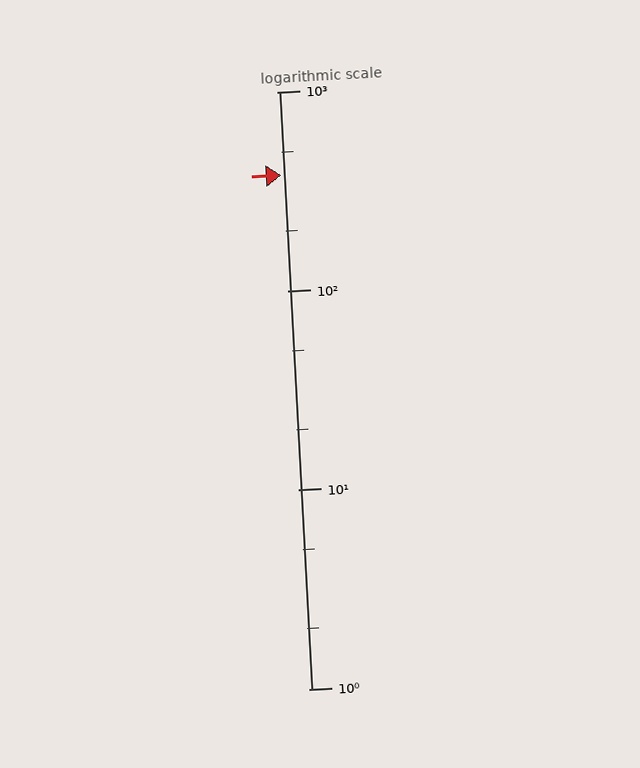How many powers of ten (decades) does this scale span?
The scale spans 3 decades, from 1 to 1000.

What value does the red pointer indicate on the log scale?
The pointer indicates approximately 380.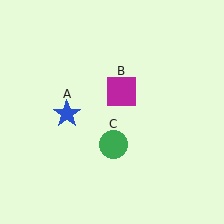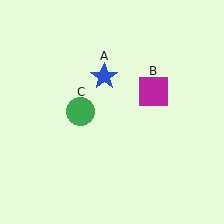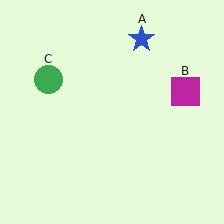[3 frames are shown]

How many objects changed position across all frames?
3 objects changed position: blue star (object A), magenta square (object B), green circle (object C).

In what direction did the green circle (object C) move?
The green circle (object C) moved up and to the left.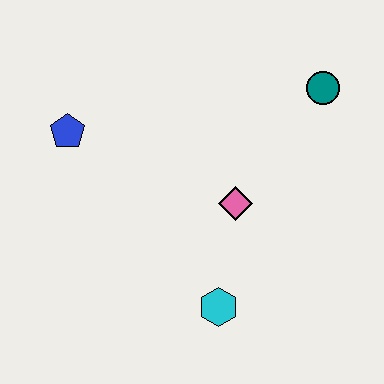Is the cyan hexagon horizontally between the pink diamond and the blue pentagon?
Yes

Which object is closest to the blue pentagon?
The pink diamond is closest to the blue pentagon.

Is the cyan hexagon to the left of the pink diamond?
Yes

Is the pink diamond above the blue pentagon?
No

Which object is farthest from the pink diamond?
The blue pentagon is farthest from the pink diamond.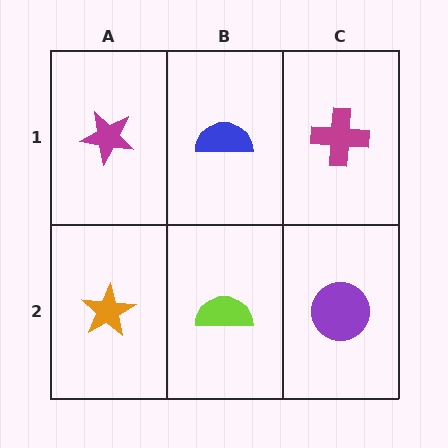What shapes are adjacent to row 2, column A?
A magenta star (row 1, column A), a lime semicircle (row 2, column B).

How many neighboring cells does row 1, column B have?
3.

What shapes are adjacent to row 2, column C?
A magenta cross (row 1, column C), a lime semicircle (row 2, column B).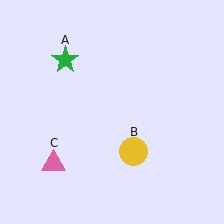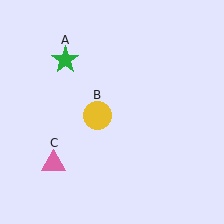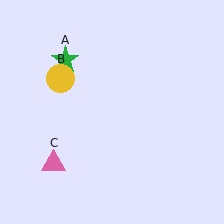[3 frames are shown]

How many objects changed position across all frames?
1 object changed position: yellow circle (object B).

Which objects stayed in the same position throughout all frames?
Green star (object A) and pink triangle (object C) remained stationary.